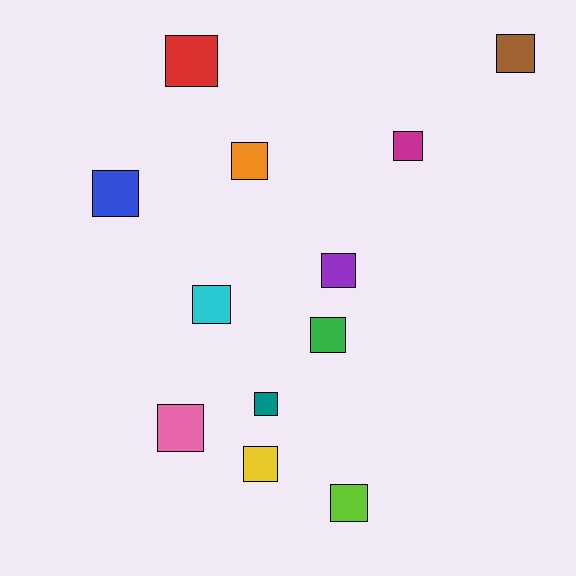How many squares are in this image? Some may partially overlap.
There are 12 squares.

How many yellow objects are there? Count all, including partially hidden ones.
There is 1 yellow object.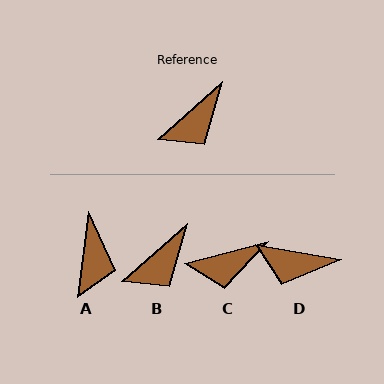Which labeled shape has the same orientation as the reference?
B.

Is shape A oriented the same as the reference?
No, it is off by about 41 degrees.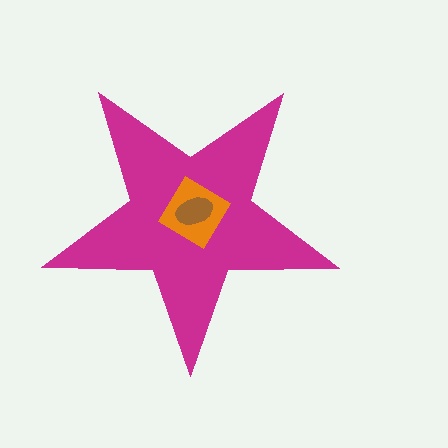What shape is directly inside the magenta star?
The orange diamond.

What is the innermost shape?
The brown ellipse.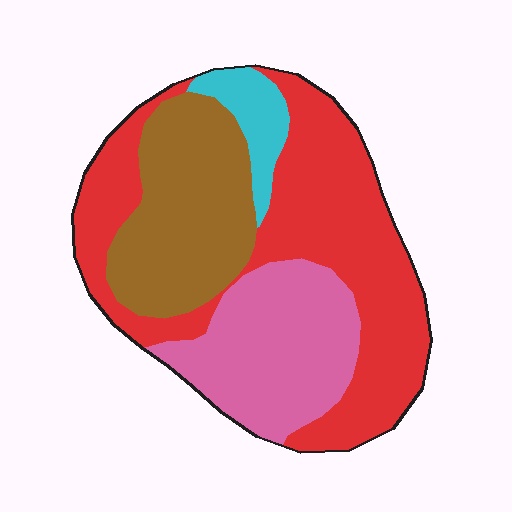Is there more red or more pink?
Red.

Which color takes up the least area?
Cyan, at roughly 5%.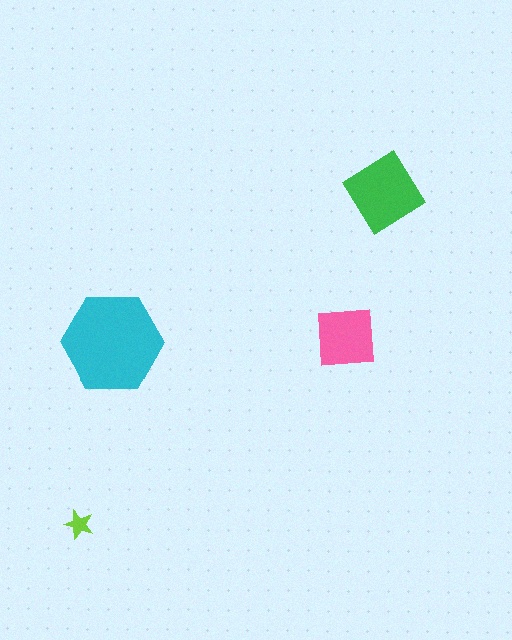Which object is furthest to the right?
The green diamond is rightmost.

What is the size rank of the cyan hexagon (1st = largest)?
1st.